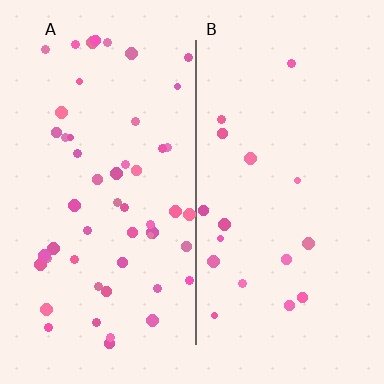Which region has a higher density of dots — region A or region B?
A (the left).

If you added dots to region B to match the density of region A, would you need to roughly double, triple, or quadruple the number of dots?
Approximately triple.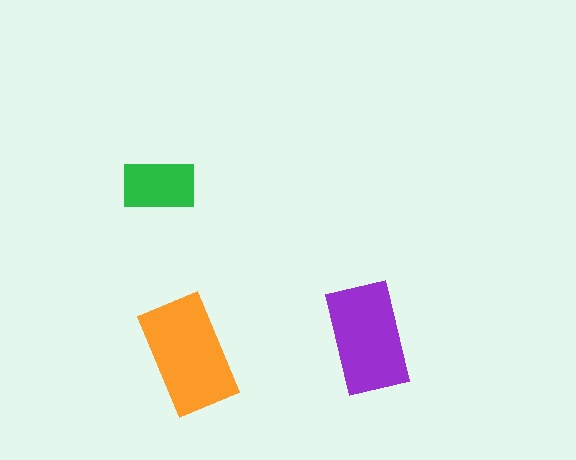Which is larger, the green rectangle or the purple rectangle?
The purple one.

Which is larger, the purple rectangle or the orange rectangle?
The orange one.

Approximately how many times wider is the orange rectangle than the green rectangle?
About 1.5 times wider.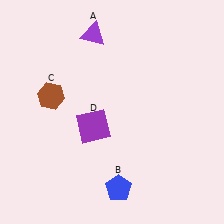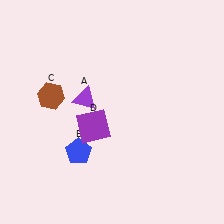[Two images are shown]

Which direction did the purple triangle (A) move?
The purple triangle (A) moved down.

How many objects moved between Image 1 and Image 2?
2 objects moved between the two images.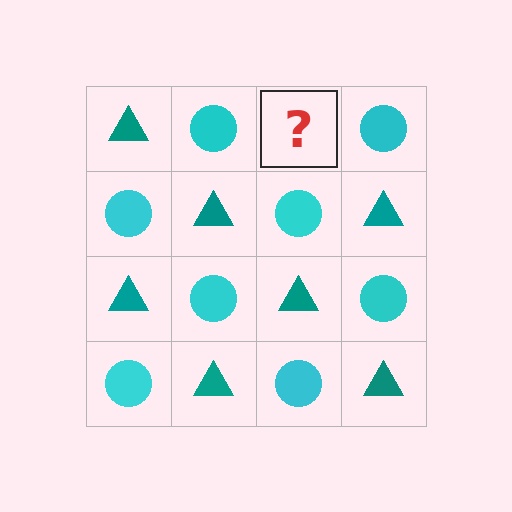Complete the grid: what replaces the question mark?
The question mark should be replaced with a teal triangle.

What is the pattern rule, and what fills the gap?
The rule is that it alternates teal triangle and cyan circle in a checkerboard pattern. The gap should be filled with a teal triangle.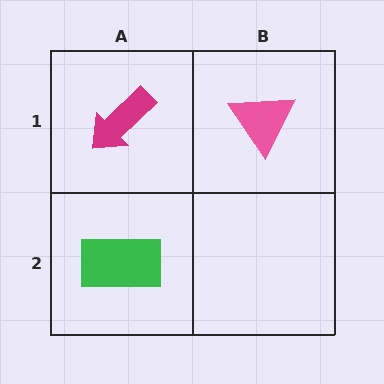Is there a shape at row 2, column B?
No, that cell is empty.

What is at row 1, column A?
A magenta arrow.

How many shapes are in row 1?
2 shapes.